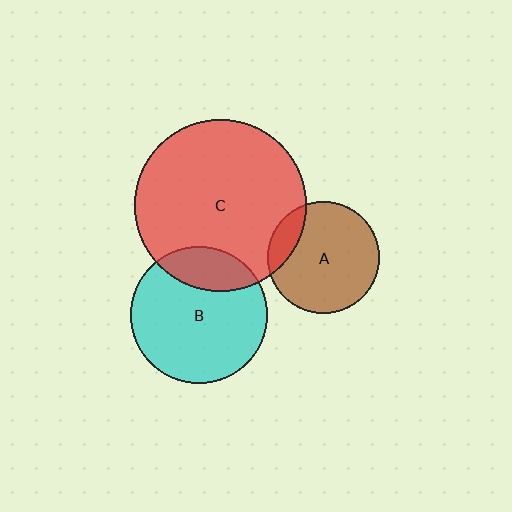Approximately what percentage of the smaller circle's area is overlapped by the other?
Approximately 20%.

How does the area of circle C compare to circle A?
Approximately 2.4 times.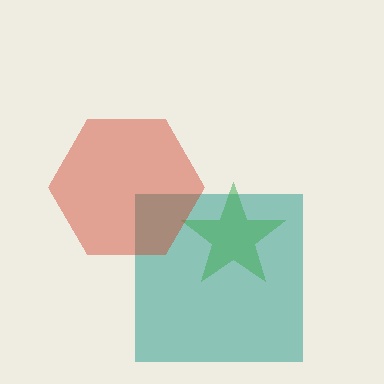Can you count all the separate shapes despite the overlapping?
Yes, there are 3 separate shapes.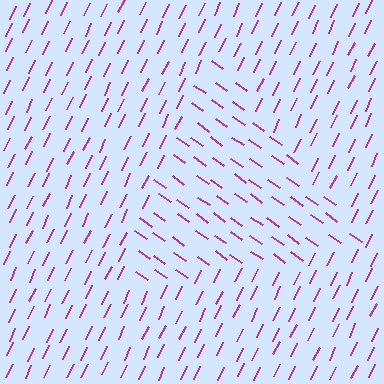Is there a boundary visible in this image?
Yes, there is a texture boundary formed by a change in line orientation.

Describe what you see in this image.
The image is filled with small magenta line segments. A triangle region in the image has lines oriented differently from the surrounding lines, creating a visible texture boundary.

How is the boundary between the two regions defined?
The boundary is defined purely by a change in line orientation (approximately 80 degrees difference). All lines are the same color and thickness.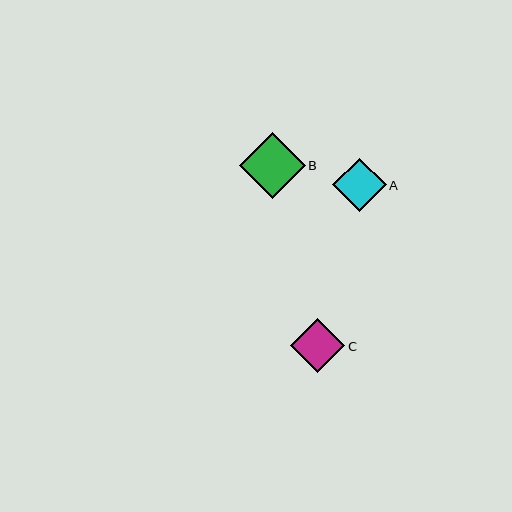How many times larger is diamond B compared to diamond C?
Diamond B is approximately 1.2 times the size of diamond C.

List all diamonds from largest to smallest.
From largest to smallest: B, C, A.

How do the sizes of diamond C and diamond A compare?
Diamond C and diamond A are approximately the same size.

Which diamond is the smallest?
Diamond A is the smallest with a size of approximately 54 pixels.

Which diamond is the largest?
Diamond B is the largest with a size of approximately 66 pixels.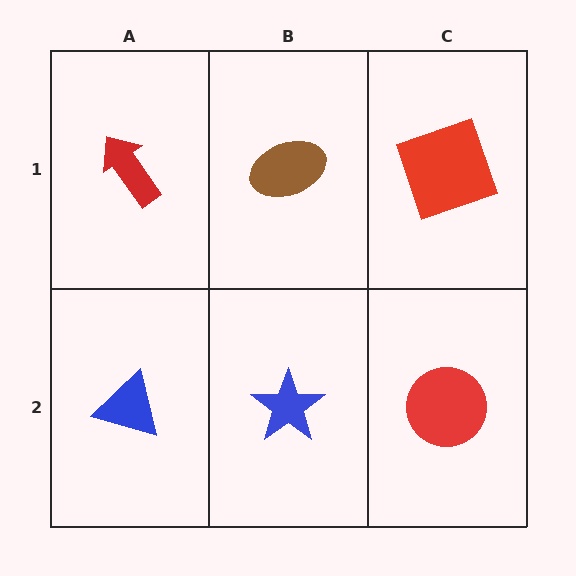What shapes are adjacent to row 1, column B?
A blue star (row 2, column B), a red arrow (row 1, column A), a red square (row 1, column C).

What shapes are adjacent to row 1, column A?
A blue triangle (row 2, column A), a brown ellipse (row 1, column B).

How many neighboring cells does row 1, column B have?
3.